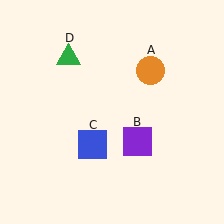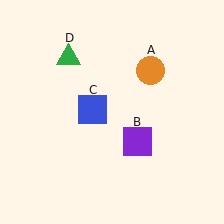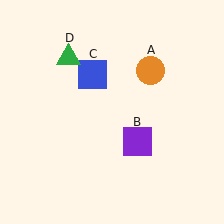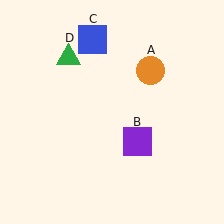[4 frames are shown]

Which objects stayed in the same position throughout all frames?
Orange circle (object A) and purple square (object B) and green triangle (object D) remained stationary.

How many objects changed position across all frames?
1 object changed position: blue square (object C).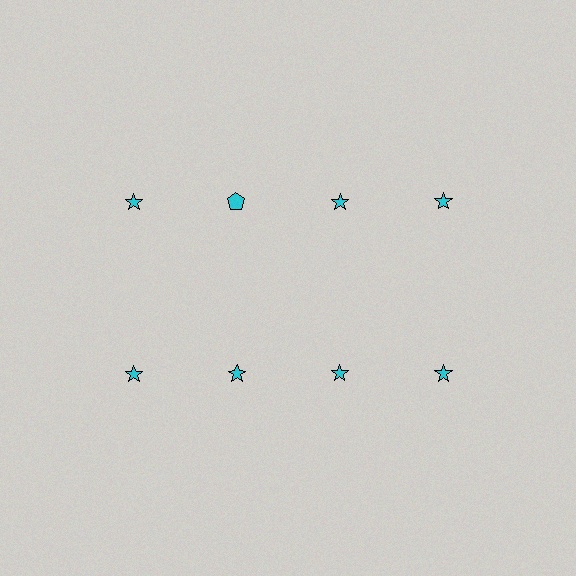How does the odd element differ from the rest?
It has a different shape: pentagon instead of star.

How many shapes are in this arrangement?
There are 8 shapes arranged in a grid pattern.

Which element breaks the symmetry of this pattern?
The cyan pentagon in the top row, second from left column breaks the symmetry. All other shapes are cyan stars.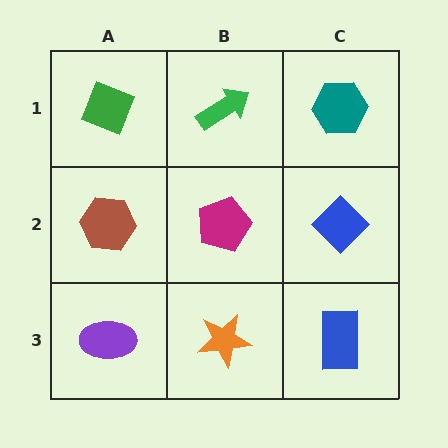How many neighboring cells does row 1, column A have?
2.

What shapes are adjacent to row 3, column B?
A magenta pentagon (row 2, column B), a purple ellipse (row 3, column A), a blue rectangle (row 3, column C).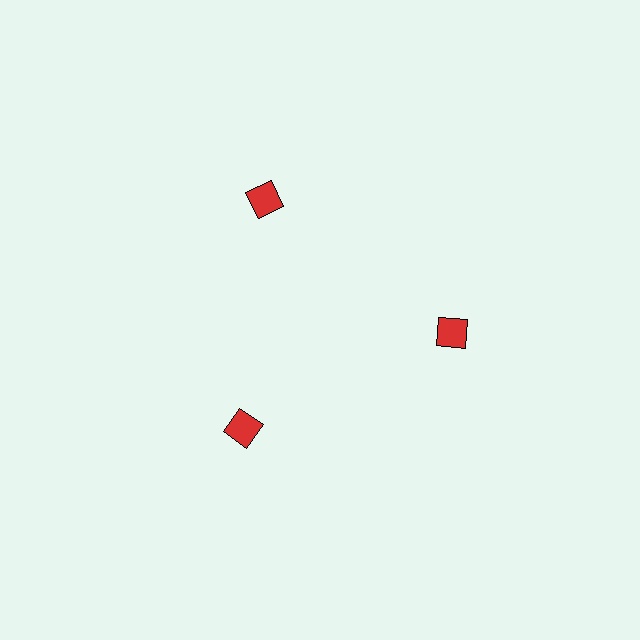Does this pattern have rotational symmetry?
Yes, this pattern has 3-fold rotational symmetry. It looks the same after rotating 120 degrees around the center.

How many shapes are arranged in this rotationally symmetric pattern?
There are 3 shapes, arranged in 3 groups of 1.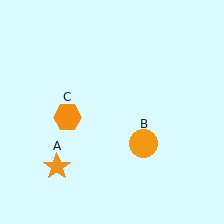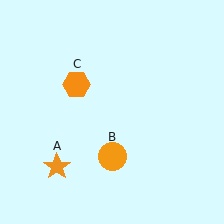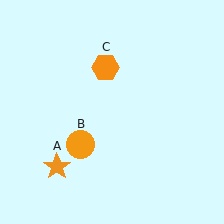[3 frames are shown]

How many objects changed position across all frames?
2 objects changed position: orange circle (object B), orange hexagon (object C).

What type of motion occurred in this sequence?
The orange circle (object B), orange hexagon (object C) rotated clockwise around the center of the scene.